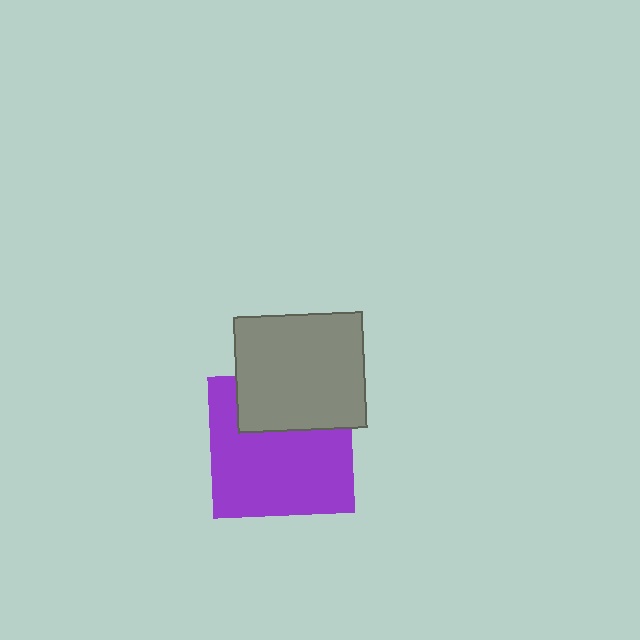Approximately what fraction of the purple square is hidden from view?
Roughly 33% of the purple square is hidden behind the gray rectangle.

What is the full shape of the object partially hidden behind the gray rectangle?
The partially hidden object is a purple square.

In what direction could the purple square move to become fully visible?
The purple square could move down. That would shift it out from behind the gray rectangle entirely.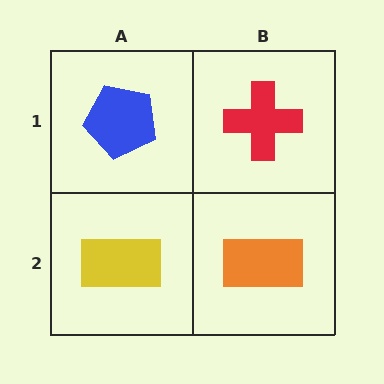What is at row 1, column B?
A red cross.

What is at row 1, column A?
A blue pentagon.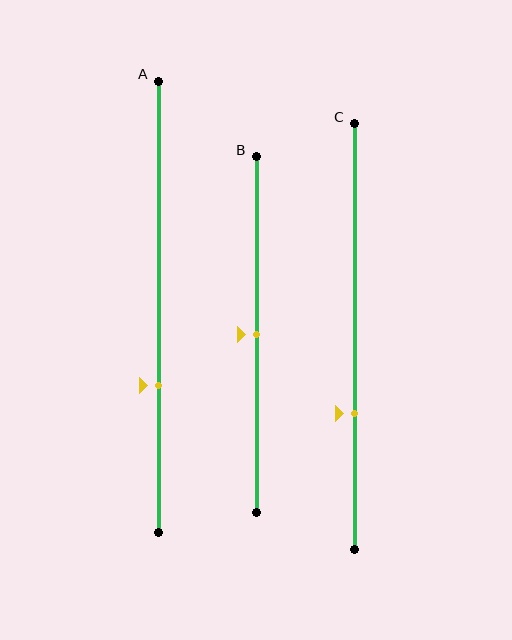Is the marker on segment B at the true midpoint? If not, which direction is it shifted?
Yes, the marker on segment B is at the true midpoint.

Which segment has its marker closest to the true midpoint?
Segment B has its marker closest to the true midpoint.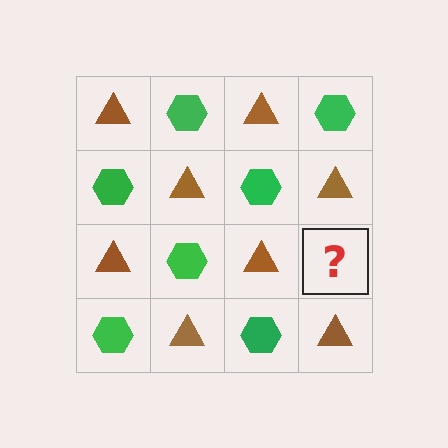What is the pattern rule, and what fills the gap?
The rule is that it alternates brown triangle and green hexagon in a checkerboard pattern. The gap should be filled with a green hexagon.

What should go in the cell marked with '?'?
The missing cell should contain a green hexagon.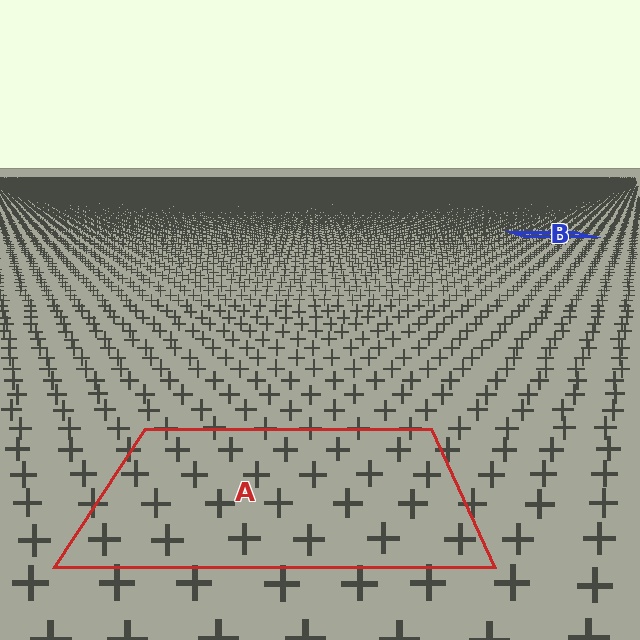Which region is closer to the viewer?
Region A is closer. The texture elements there are larger and more spread out.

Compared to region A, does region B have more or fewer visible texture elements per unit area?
Region B has more texture elements per unit area — they are packed more densely because it is farther away.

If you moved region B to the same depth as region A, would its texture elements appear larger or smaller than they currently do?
They would appear larger. At a closer depth, the same texture elements are projected at a bigger on-screen size.